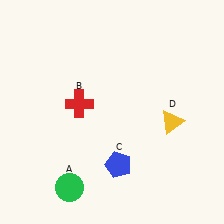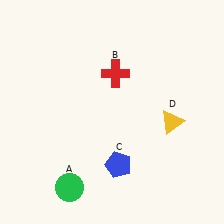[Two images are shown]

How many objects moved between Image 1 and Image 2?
1 object moved between the two images.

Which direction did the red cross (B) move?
The red cross (B) moved right.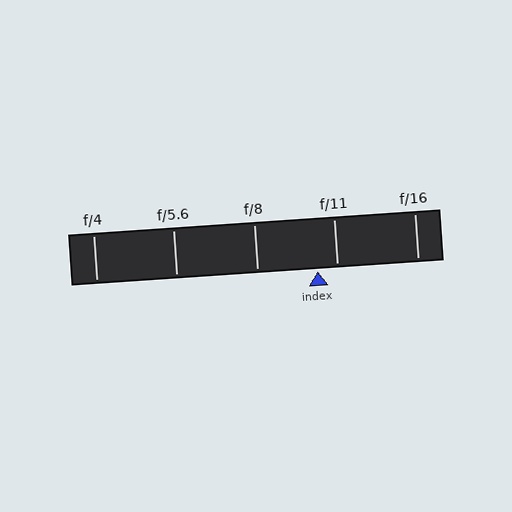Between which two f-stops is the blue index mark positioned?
The index mark is between f/8 and f/11.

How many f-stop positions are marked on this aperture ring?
There are 5 f-stop positions marked.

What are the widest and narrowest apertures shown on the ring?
The widest aperture shown is f/4 and the narrowest is f/16.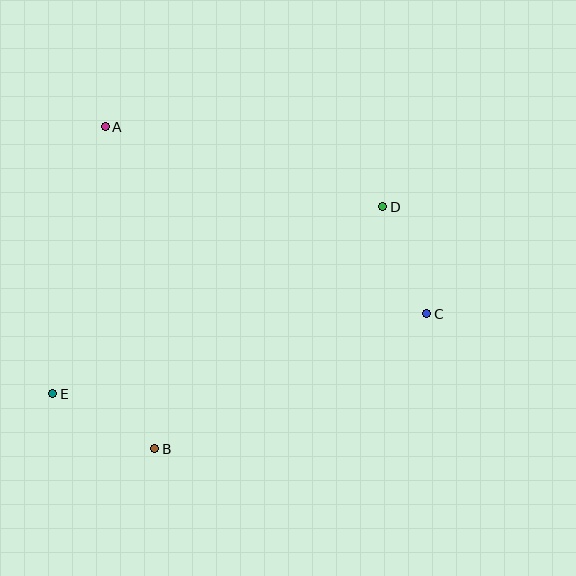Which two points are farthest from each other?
Points C and E are farthest from each other.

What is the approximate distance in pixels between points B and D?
The distance between B and D is approximately 332 pixels.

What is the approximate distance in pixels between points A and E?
The distance between A and E is approximately 272 pixels.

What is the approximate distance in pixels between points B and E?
The distance between B and E is approximately 116 pixels.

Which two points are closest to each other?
Points C and D are closest to each other.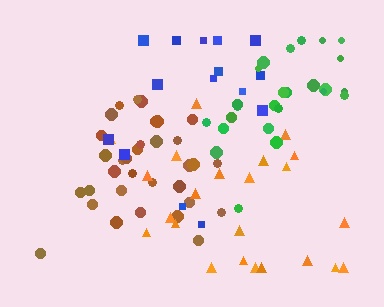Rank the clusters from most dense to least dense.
brown, green, orange, blue.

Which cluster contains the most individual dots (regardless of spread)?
Brown (33).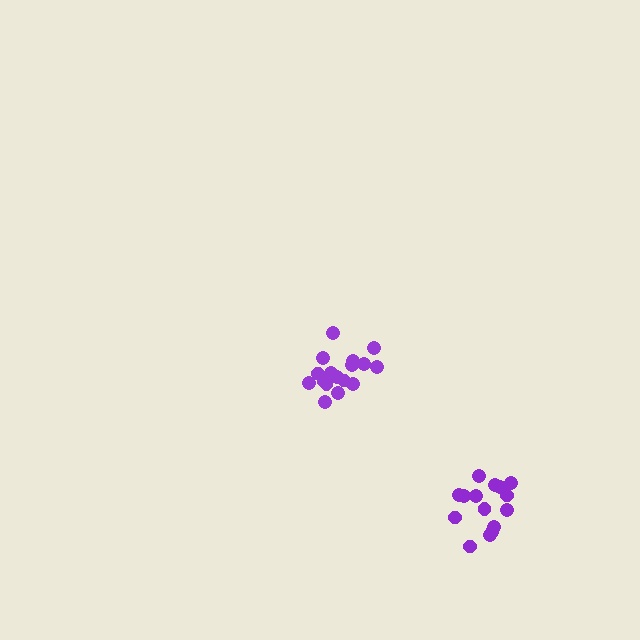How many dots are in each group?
Group 1: 18 dots, Group 2: 15 dots (33 total).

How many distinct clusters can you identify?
There are 2 distinct clusters.